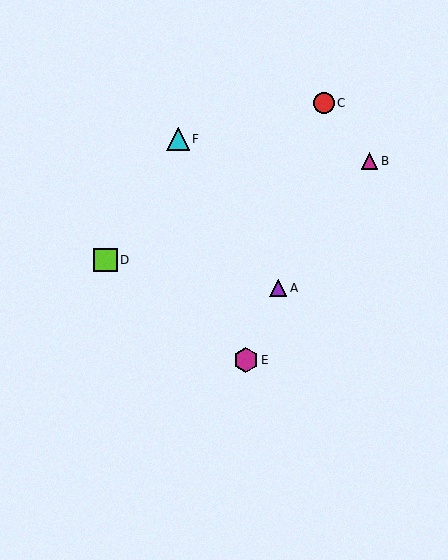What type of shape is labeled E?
Shape E is a magenta hexagon.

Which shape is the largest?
The magenta hexagon (labeled E) is the largest.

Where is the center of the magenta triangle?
The center of the magenta triangle is at (369, 161).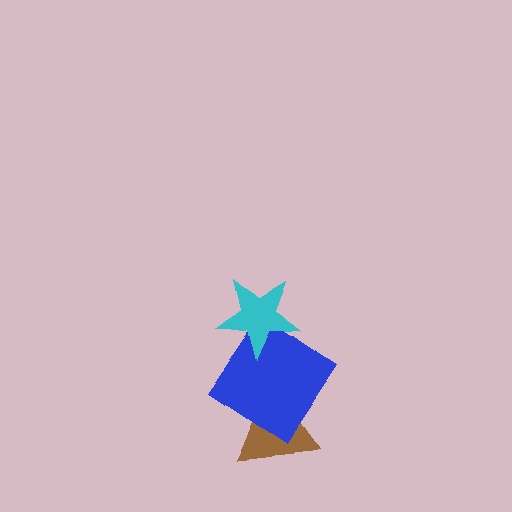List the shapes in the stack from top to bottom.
From top to bottom: the cyan star, the blue diamond, the brown triangle.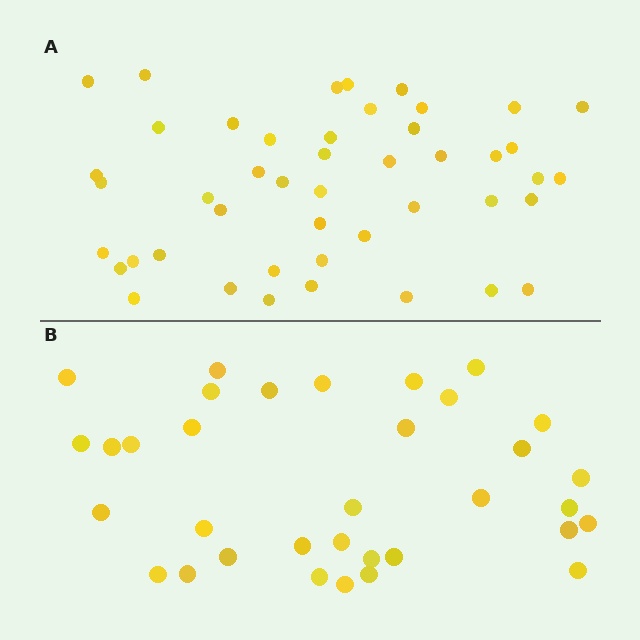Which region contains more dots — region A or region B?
Region A (the top region) has more dots.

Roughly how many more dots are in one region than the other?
Region A has roughly 12 or so more dots than region B.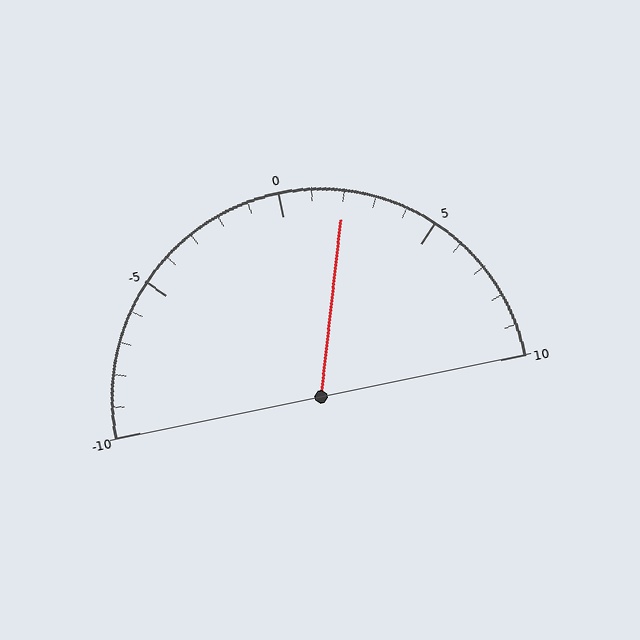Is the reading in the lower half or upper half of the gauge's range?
The reading is in the upper half of the range (-10 to 10).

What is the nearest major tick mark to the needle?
The nearest major tick mark is 0.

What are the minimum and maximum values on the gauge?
The gauge ranges from -10 to 10.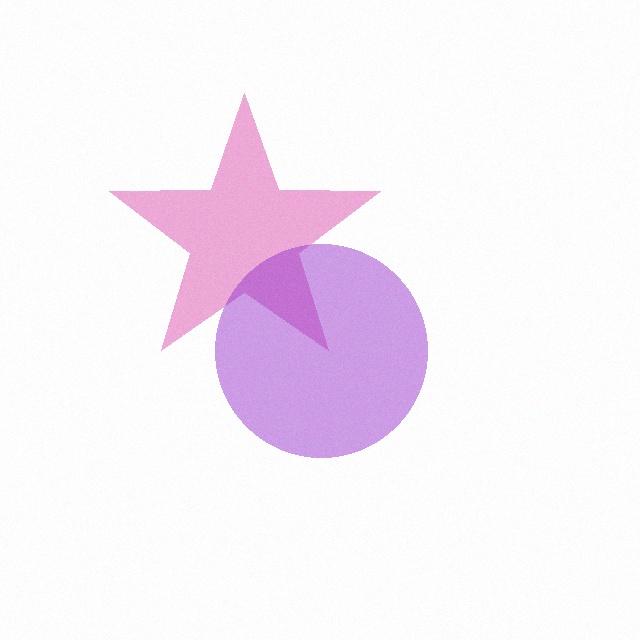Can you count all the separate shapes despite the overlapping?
Yes, there are 2 separate shapes.